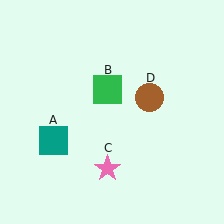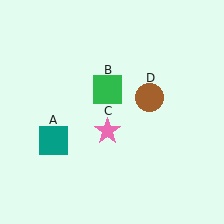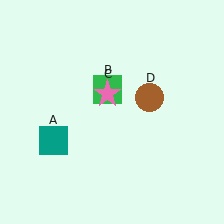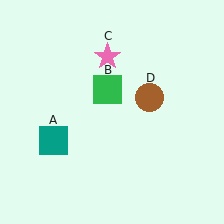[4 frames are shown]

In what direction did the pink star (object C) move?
The pink star (object C) moved up.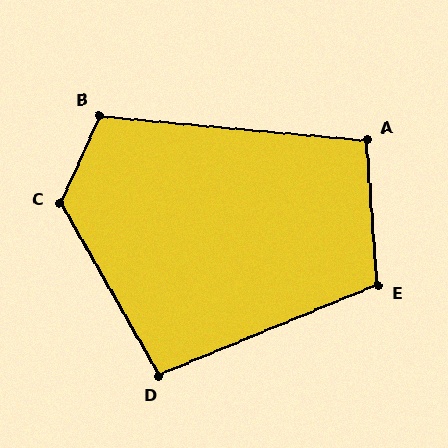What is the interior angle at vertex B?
Approximately 109 degrees (obtuse).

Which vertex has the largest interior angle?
C, at approximately 126 degrees.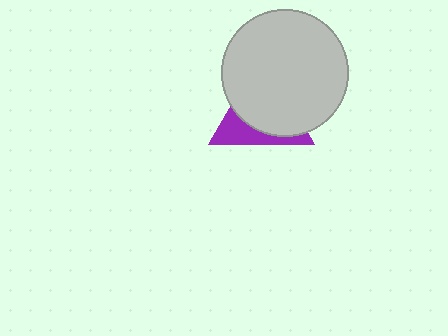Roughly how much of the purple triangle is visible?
A small part of it is visible (roughly 33%).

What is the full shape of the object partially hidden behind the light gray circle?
The partially hidden object is a purple triangle.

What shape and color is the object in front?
The object in front is a light gray circle.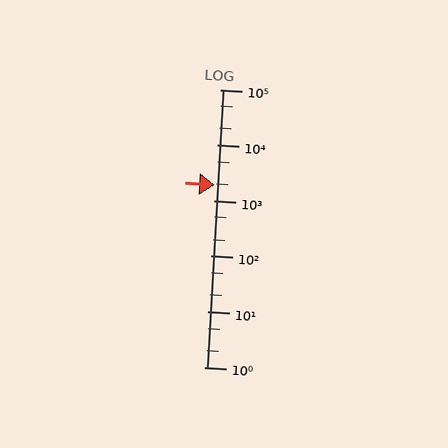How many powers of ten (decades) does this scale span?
The scale spans 5 decades, from 1 to 100000.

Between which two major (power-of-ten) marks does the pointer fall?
The pointer is between 1000 and 10000.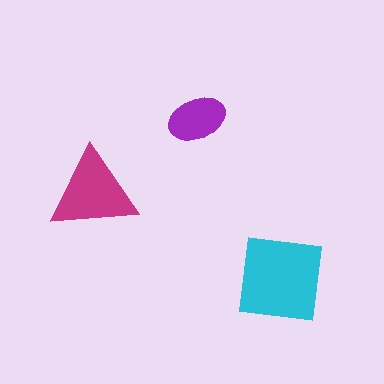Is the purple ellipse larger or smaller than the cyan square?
Smaller.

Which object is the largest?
The cyan square.